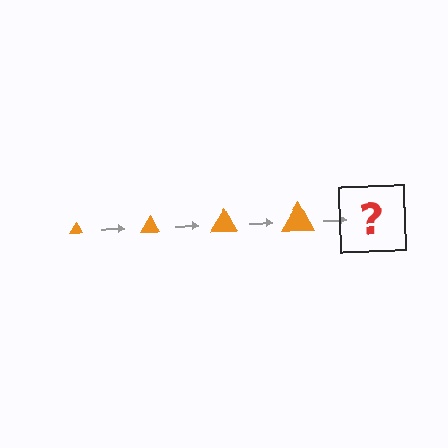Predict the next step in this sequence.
The next step is an orange triangle, larger than the previous one.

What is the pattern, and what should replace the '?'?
The pattern is that the triangle gets progressively larger each step. The '?' should be an orange triangle, larger than the previous one.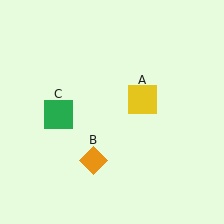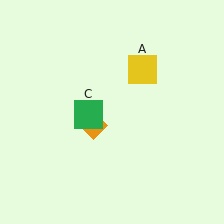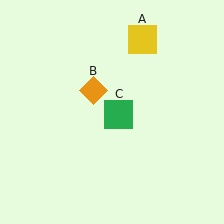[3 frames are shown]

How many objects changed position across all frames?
3 objects changed position: yellow square (object A), orange diamond (object B), green square (object C).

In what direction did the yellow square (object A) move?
The yellow square (object A) moved up.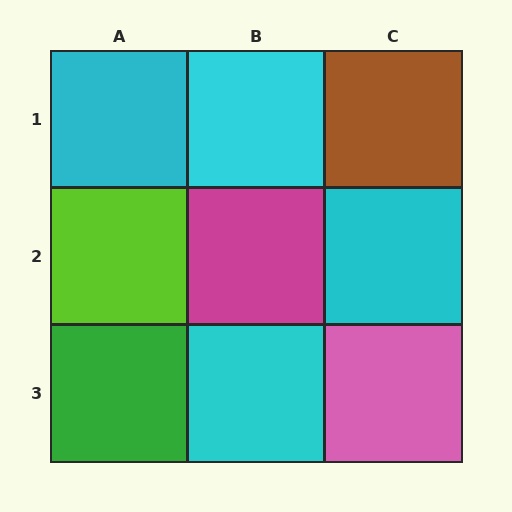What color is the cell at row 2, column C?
Cyan.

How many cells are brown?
1 cell is brown.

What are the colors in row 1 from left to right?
Cyan, cyan, brown.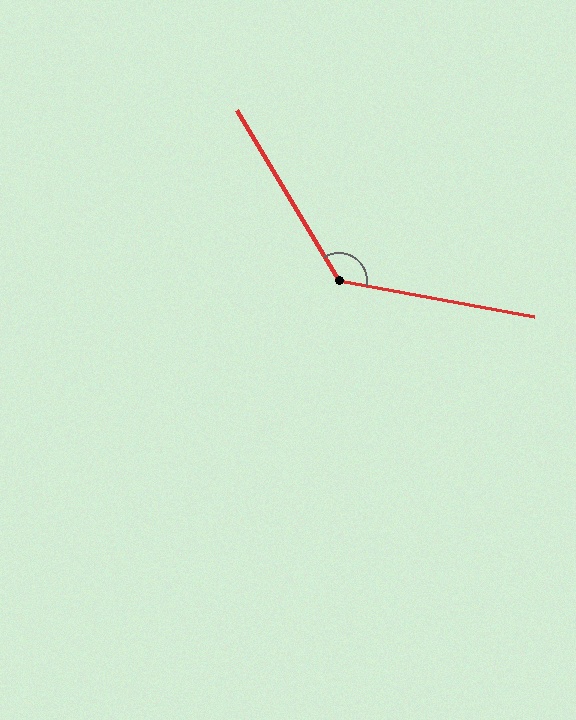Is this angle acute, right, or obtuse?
It is obtuse.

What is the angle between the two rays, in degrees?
Approximately 131 degrees.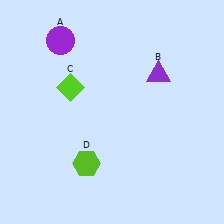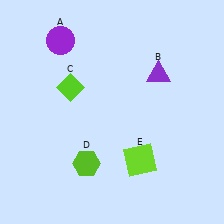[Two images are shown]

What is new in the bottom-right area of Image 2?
A lime square (E) was added in the bottom-right area of Image 2.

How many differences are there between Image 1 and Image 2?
There is 1 difference between the two images.